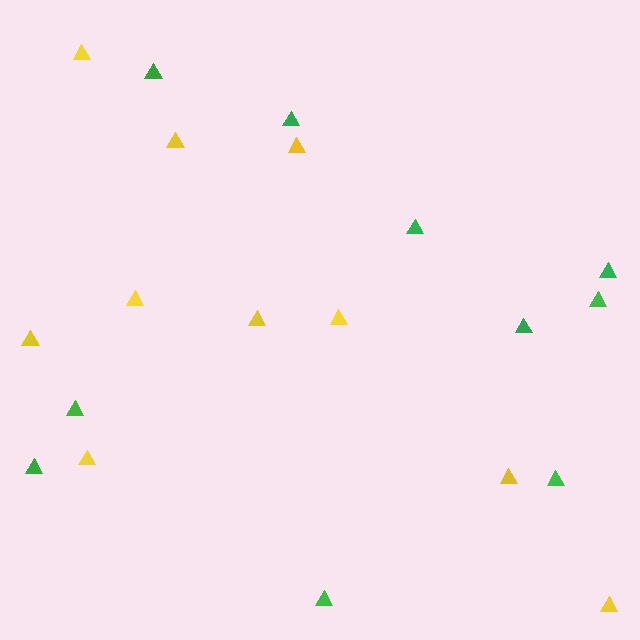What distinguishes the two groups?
There are 2 groups: one group of yellow triangles (10) and one group of green triangles (10).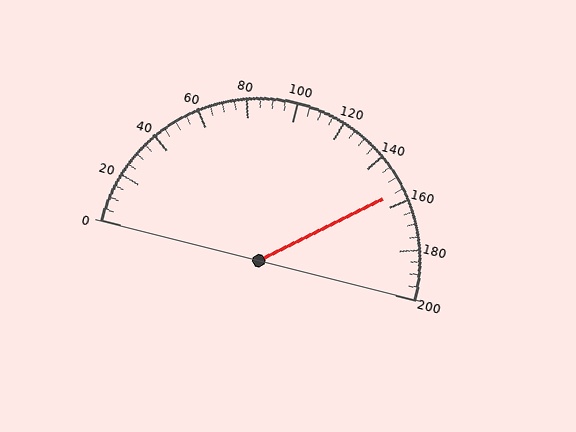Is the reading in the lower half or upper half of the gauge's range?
The reading is in the upper half of the range (0 to 200).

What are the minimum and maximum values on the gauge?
The gauge ranges from 0 to 200.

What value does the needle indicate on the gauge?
The needle indicates approximately 155.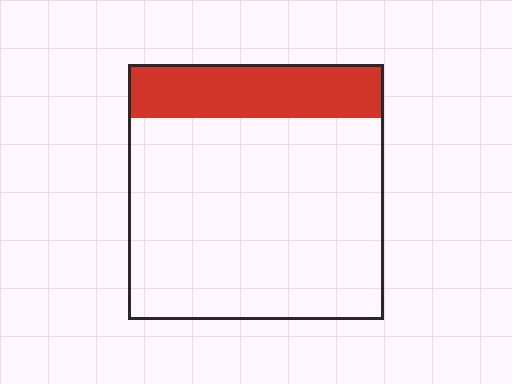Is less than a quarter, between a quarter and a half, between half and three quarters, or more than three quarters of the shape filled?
Less than a quarter.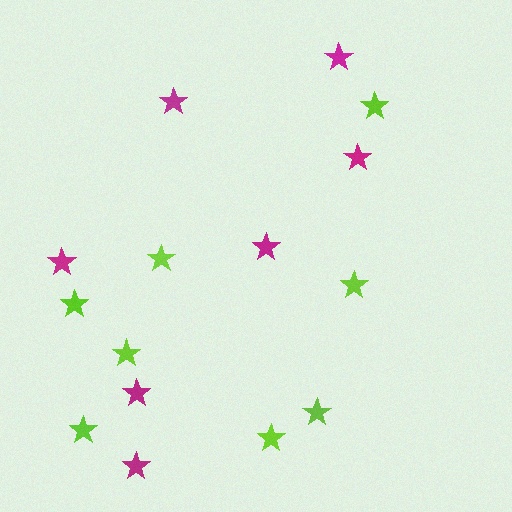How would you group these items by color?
There are 2 groups: one group of magenta stars (7) and one group of lime stars (8).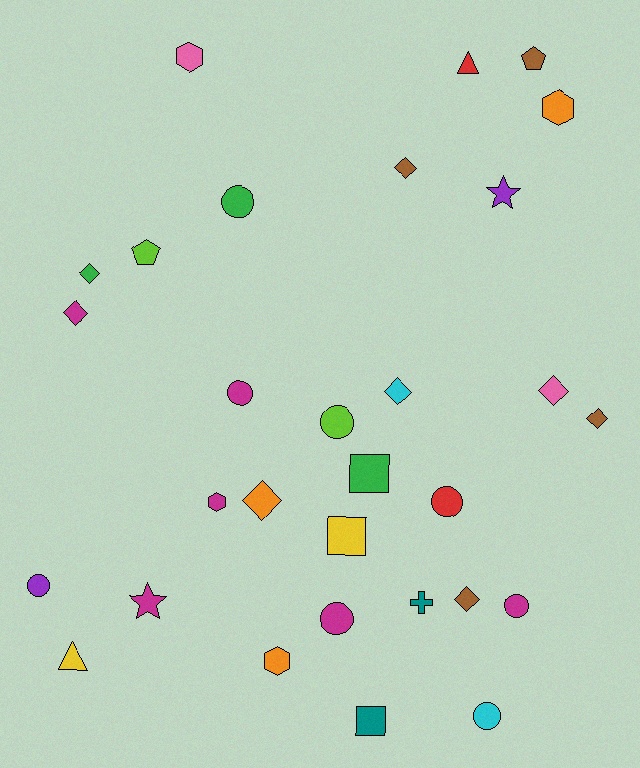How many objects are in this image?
There are 30 objects.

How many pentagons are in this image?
There are 2 pentagons.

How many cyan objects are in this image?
There are 2 cyan objects.